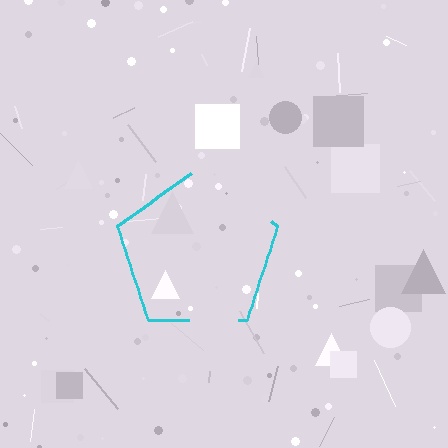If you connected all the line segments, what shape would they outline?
They would outline a pentagon.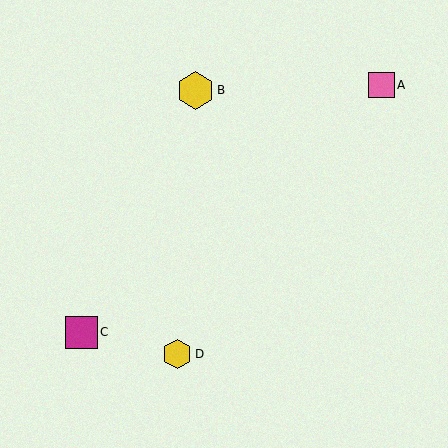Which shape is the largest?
The yellow hexagon (labeled B) is the largest.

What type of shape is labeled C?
Shape C is a magenta square.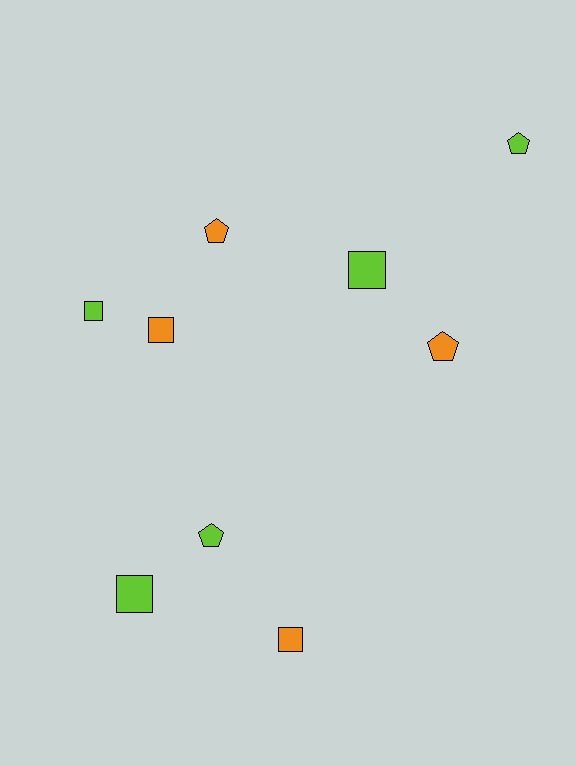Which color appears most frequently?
Lime, with 5 objects.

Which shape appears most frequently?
Square, with 5 objects.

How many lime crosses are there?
There are no lime crosses.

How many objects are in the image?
There are 9 objects.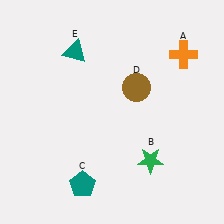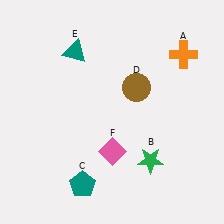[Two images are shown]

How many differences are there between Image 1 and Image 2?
There is 1 difference between the two images.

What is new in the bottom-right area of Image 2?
A pink diamond (F) was added in the bottom-right area of Image 2.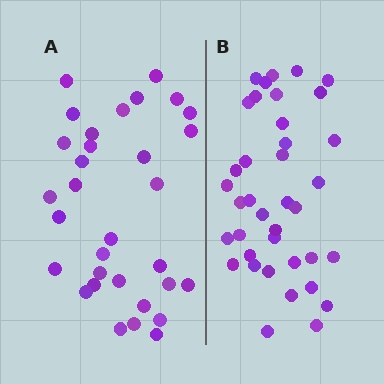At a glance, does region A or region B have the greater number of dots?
Region B (the right region) has more dots.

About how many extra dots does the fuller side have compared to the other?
Region B has about 6 more dots than region A.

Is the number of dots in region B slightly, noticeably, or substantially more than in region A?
Region B has only slightly more — the two regions are fairly close. The ratio is roughly 1.2 to 1.